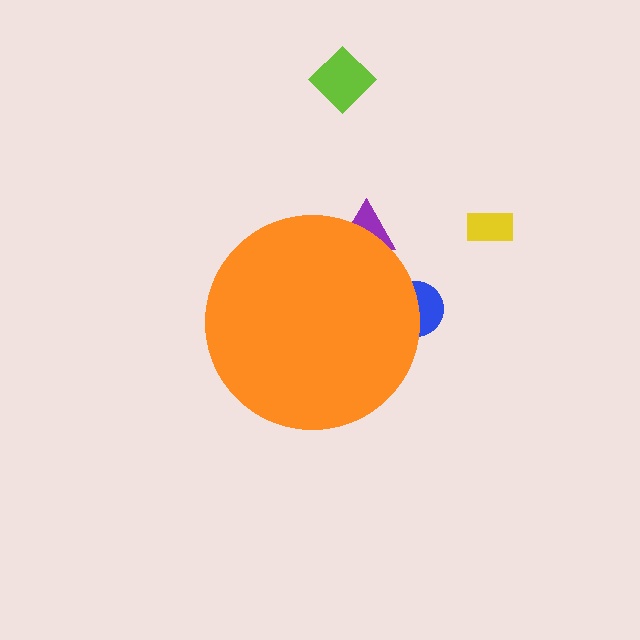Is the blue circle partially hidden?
Yes, the blue circle is partially hidden behind the orange circle.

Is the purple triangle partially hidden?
Yes, the purple triangle is partially hidden behind the orange circle.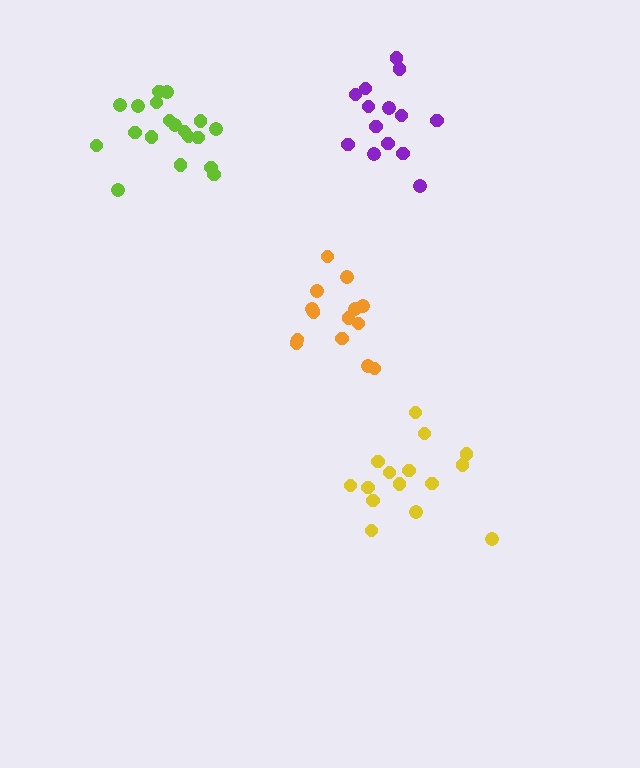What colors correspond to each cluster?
The clusters are colored: orange, purple, lime, yellow.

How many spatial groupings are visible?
There are 4 spatial groupings.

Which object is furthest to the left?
The lime cluster is leftmost.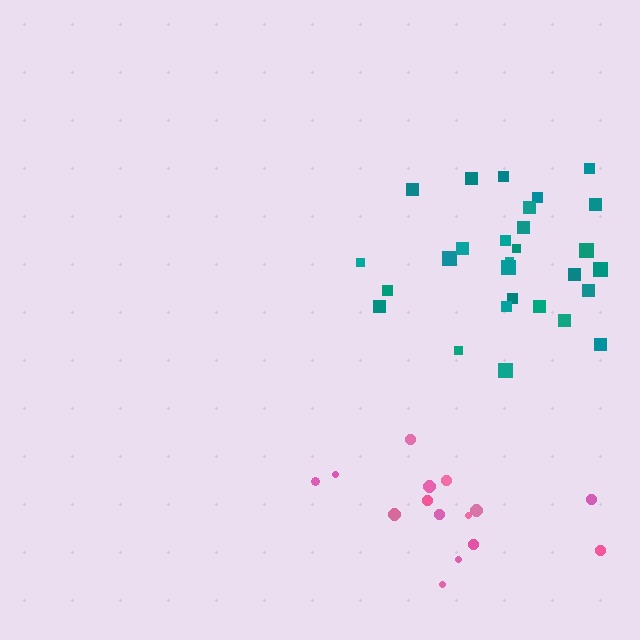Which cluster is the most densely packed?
Teal.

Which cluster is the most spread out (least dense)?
Pink.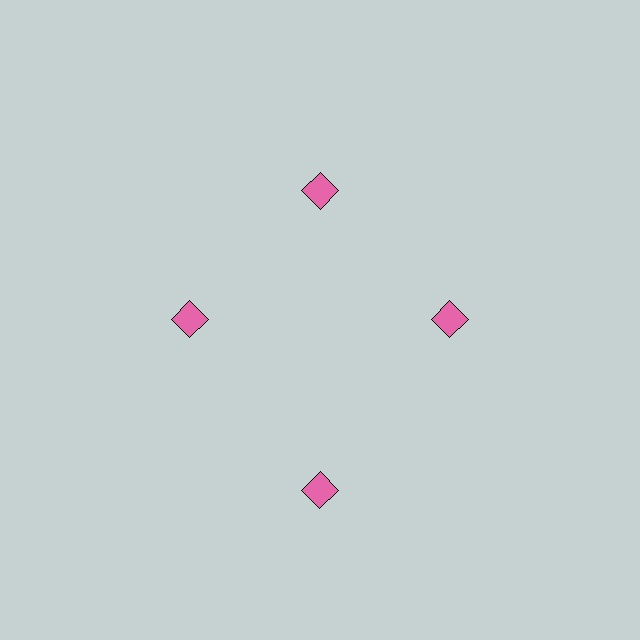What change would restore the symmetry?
The symmetry would be restored by moving it inward, back onto the ring so that all 4 diamonds sit at equal angles and equal distance from the center.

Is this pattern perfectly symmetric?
No. The 4 pink diamonds are arranged in a ring, but one element near the 6 o'clock position is pushed outward from the center, breaking the 4-fold rotational symmetry.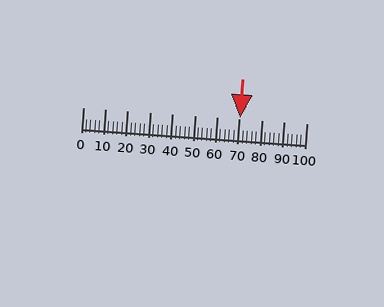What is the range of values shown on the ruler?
The ruler shows values from 0 to 100.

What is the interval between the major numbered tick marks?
The major tick marks are spaced 10 units apart.